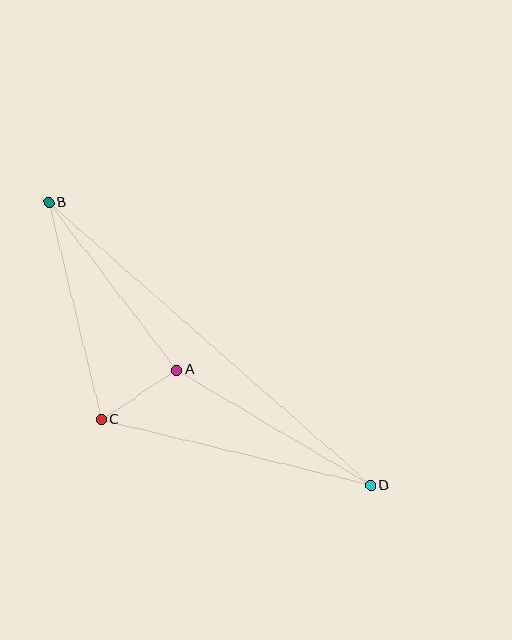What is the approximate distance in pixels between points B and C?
The distance between B and C is approximately 223 pixels.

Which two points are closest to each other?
Points A and C are closest to each other.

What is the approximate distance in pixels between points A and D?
The distance between A and D is approximately 226 pixels.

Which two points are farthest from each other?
Points B and D are farthest from each other.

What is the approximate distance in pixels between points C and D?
The distance between C and D is approximately 277 pixels.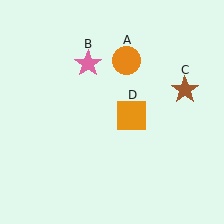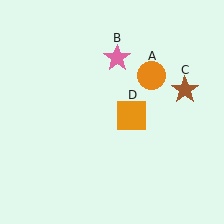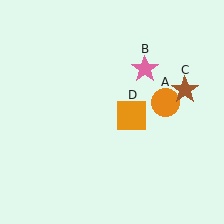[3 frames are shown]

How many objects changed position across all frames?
2 objects changed position: orange circle (object A), pink star (object B).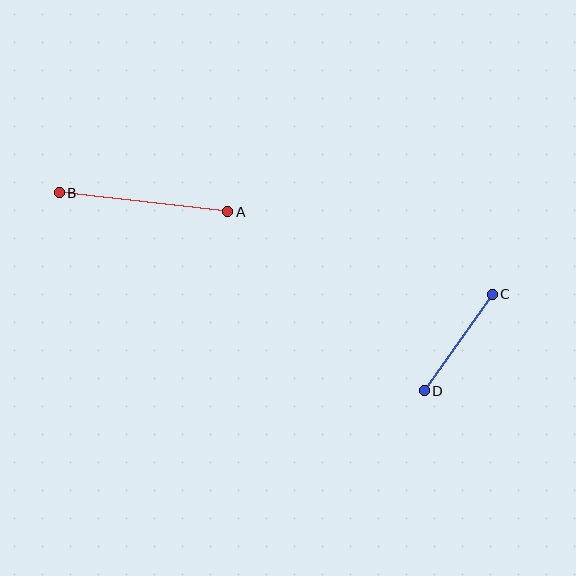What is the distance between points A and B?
The distance is approximately 170 pixels.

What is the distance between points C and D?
The distance is approximately 118 pixels.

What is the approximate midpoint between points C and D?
The midpoint is at approximately (458, 343) pixels.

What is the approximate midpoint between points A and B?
The midpoint is at approximately (143, 202) pixels.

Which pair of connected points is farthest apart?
Points A and B are farthest apart.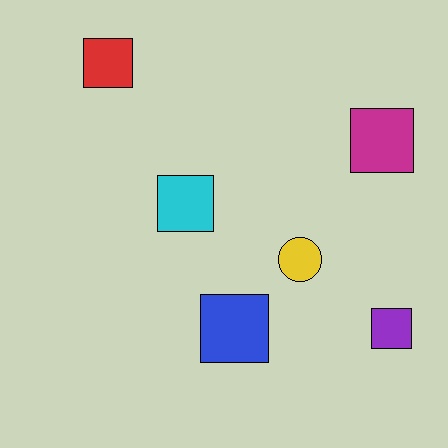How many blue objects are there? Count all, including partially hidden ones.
There is 1 blue object.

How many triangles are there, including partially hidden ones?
There are no triangles.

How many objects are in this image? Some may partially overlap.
There are 6 objects.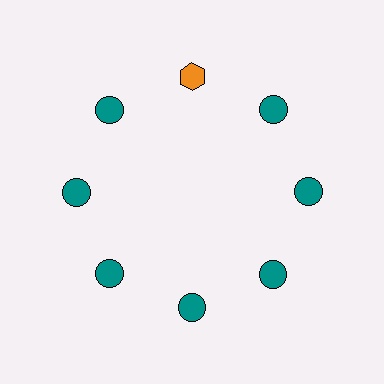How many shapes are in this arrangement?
There are 8 shapes arranged in a ring pattern.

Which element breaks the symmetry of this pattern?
The orange hexagon at roughly the 12 o'clock position breaks the symmetry. All other shapes are teal circles.